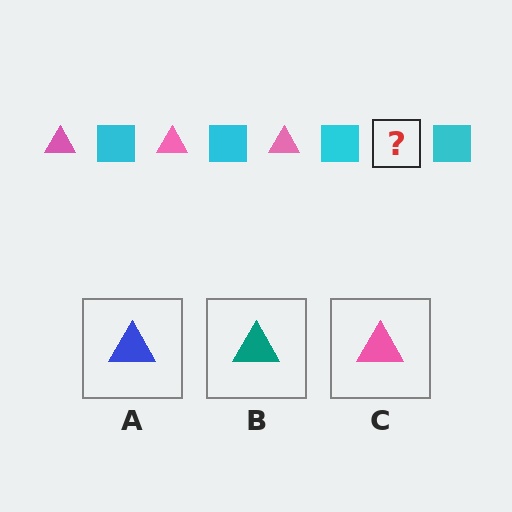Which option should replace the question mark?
Option C.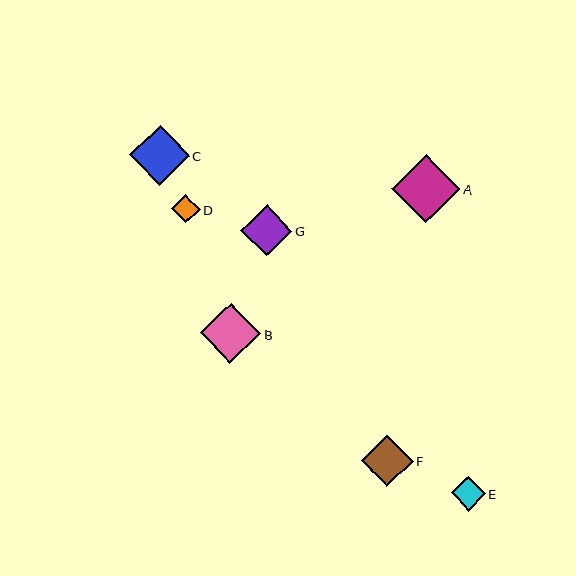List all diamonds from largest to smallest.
From largest to smallest: A, B, C, F, G, E, D.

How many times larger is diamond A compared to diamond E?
Diamond A is approximately 2.0 times the size of diamond E.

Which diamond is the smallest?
Diamond D is the smallest with a size of approximately 28 pixels.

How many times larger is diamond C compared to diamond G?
Diamond C is approximately 1.2 times the size of diamond G.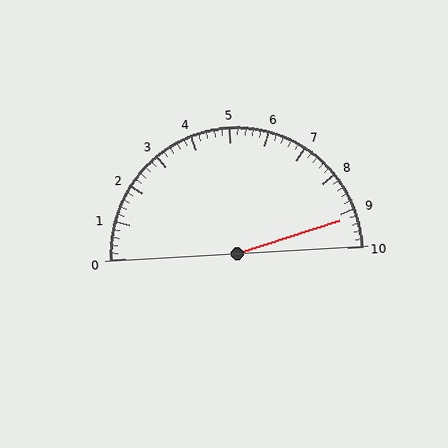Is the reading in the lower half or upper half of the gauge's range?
The reading is in the upper half of the range (0 to 10).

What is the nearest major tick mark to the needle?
The nearest major tick mark is 9.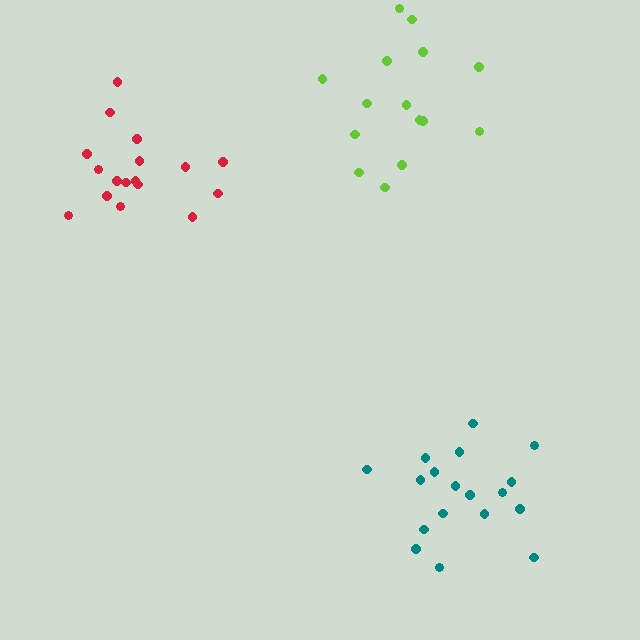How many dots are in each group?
Group 1: 17 dots, Group 2: 18 dots, Group 3: 15 dots (50 total).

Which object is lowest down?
The teal cluster is bottommost.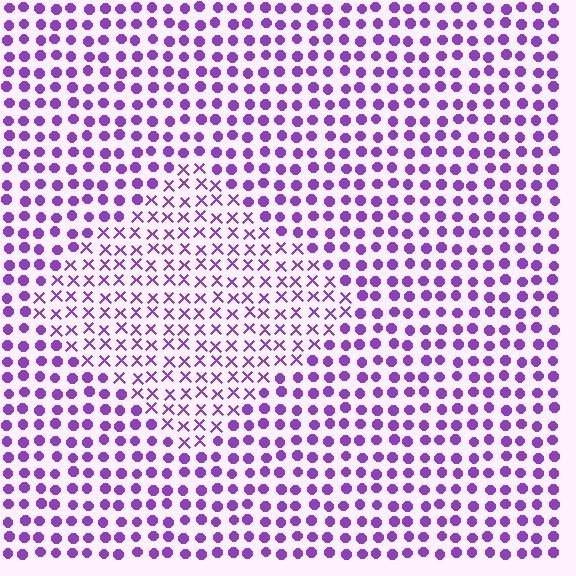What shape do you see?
I see a diamond.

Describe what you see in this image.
The image is filled with small purple elements arranged in a uniform grid. A diamond-shaped region contains X marks, while the surrounding area contains circles. The boundary is defined purely by the change in element shape.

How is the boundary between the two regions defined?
The boundary is defined by a change in element shape: X marks inside vs. circles outside. All elements share the same color and spacing.